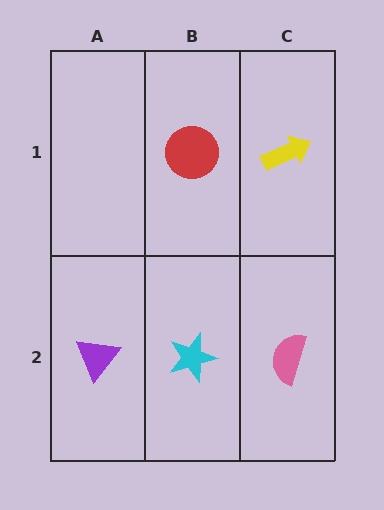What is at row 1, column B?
A red circle.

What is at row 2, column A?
A purple triangle.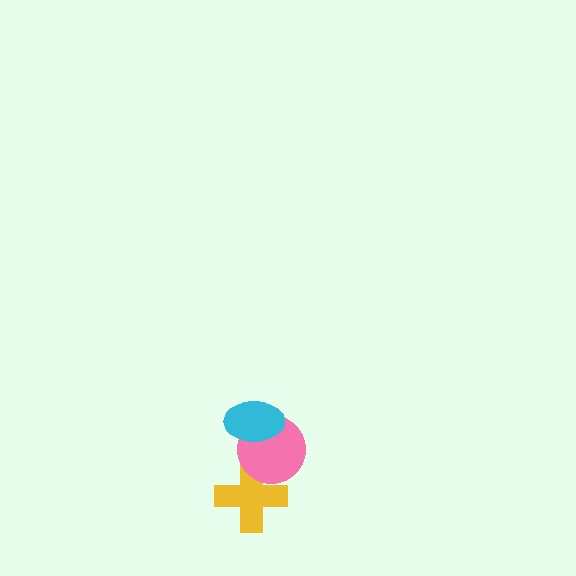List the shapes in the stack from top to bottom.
From top to bottom: the cyan ellipse, the pink circle, the yellow cross.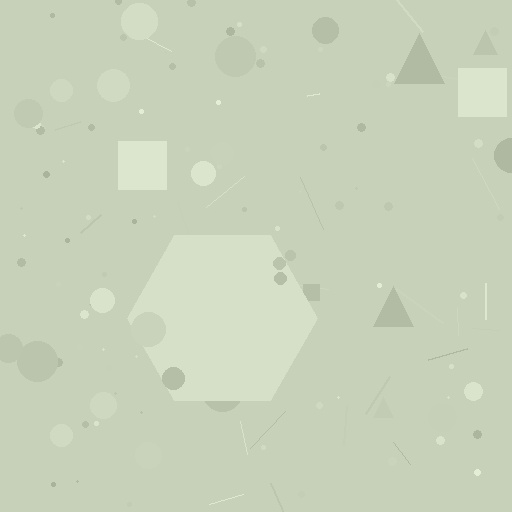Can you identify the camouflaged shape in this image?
The camouflaged shape is a hexagon.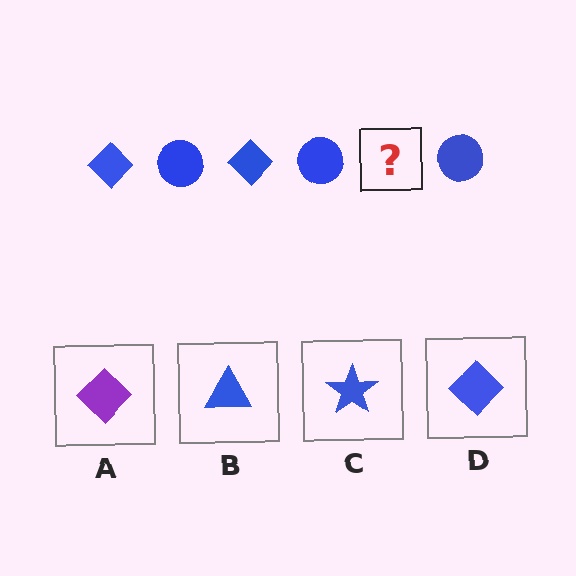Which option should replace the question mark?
Option D.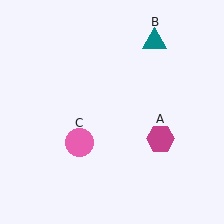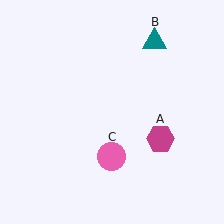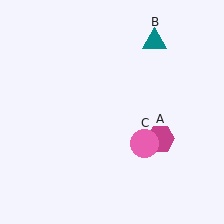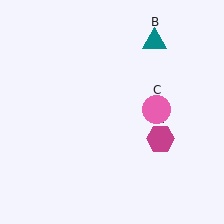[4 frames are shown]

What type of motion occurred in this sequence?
The pink circle (object C) rotated counterclockwise around the center of the scene.